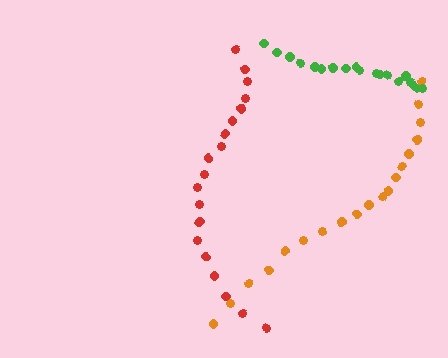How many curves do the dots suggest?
There are 3 distinct paths.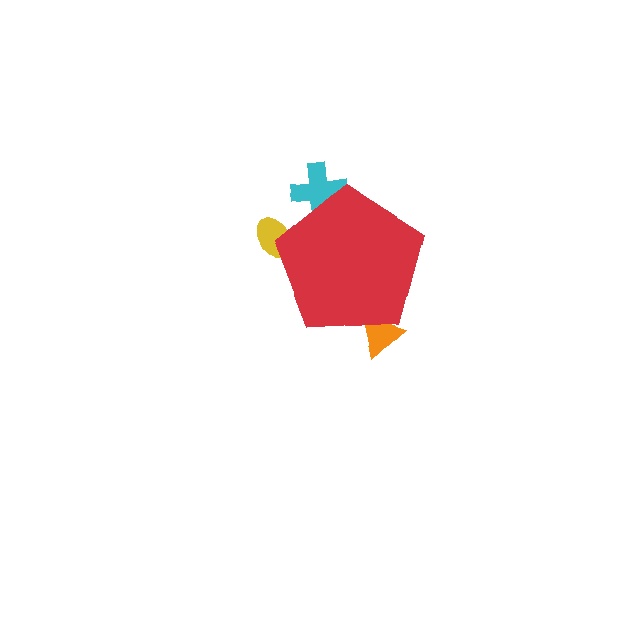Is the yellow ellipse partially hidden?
Yes, the yellow ellipse is partially hidden behind the red pentagon.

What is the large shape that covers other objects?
A red pentagon.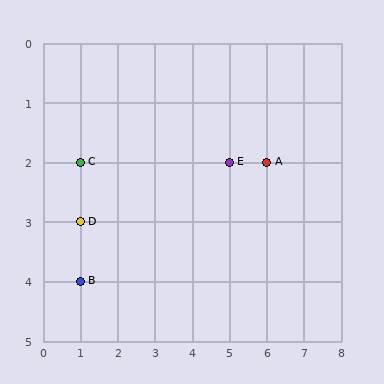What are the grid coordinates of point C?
Point C is at grid coordinates (1, 2).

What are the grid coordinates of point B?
Point B is at grid coordinates (1, 4).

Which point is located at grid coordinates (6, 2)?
Point A is at (6, 2).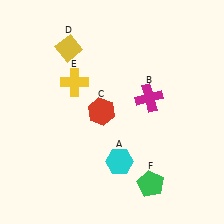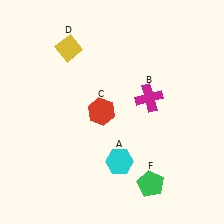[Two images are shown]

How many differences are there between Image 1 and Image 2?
There is 1 difference between the two images.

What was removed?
The yellow cross (E) was removed in Image 2.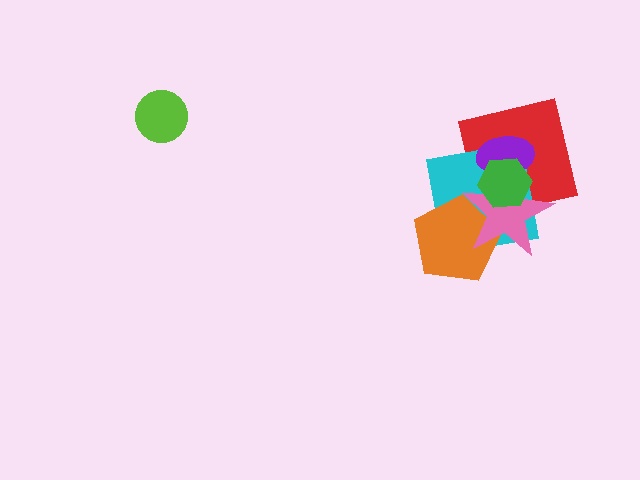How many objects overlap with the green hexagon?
4 objects overlap with the green hexagon.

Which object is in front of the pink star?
The green hexagon is in front of the pink star.